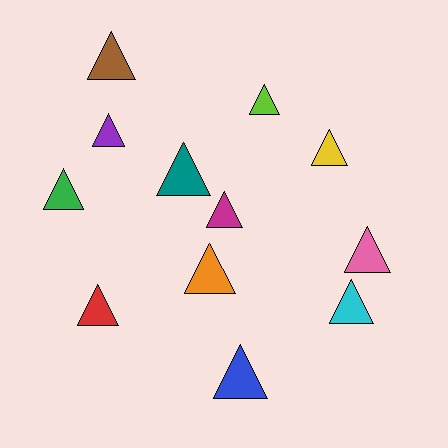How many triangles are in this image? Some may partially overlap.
There are 12 triangles.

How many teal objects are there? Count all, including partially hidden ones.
There is 1 teal object.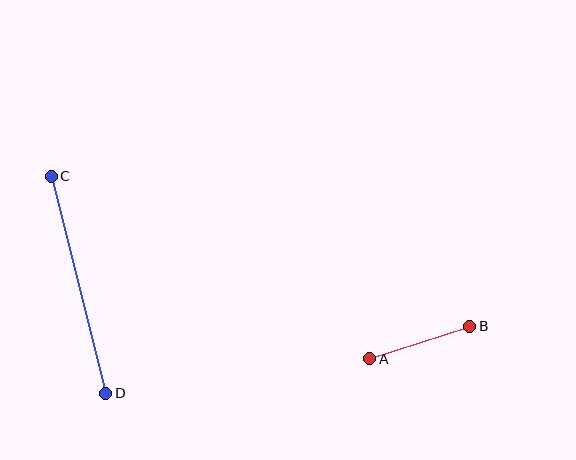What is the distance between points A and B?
The distance is approximately 105 pixels.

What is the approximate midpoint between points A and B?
The midpoint is at approximately (420, 343) pixels.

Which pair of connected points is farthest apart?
Points C and D are farthest apart.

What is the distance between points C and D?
The distance is approximately 224 pixels.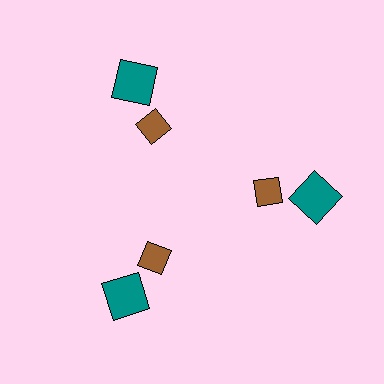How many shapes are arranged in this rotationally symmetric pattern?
There are 6 shapes, arranged in 3 groups of 2.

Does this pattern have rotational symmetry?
Yes, this pattern has 3-fold rotational symmetry. It looks the same after rotating 120 degrees around the center.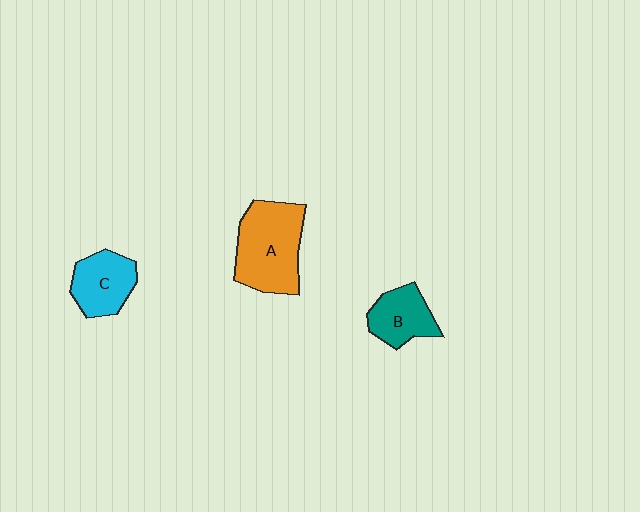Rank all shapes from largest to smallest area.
From largest to smallest: A (orange), C (cyan), B (teal).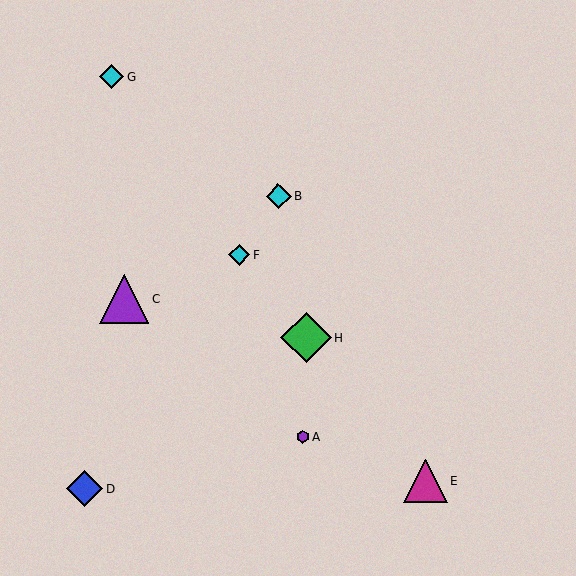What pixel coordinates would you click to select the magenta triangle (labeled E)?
Click at (425, 481) to select the magenta triangle E.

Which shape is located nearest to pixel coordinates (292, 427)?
The purple hexagon (labeled A) at (302, 437) is nearest to that location.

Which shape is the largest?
The green diamond (labeled H) is the largest.